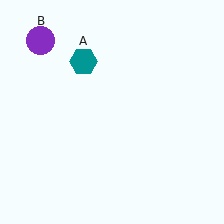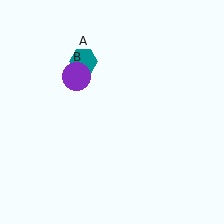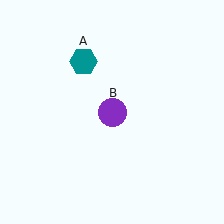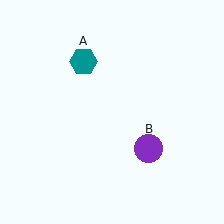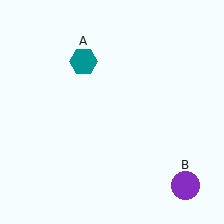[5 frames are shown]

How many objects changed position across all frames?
1 object changed position: purple circle (object B).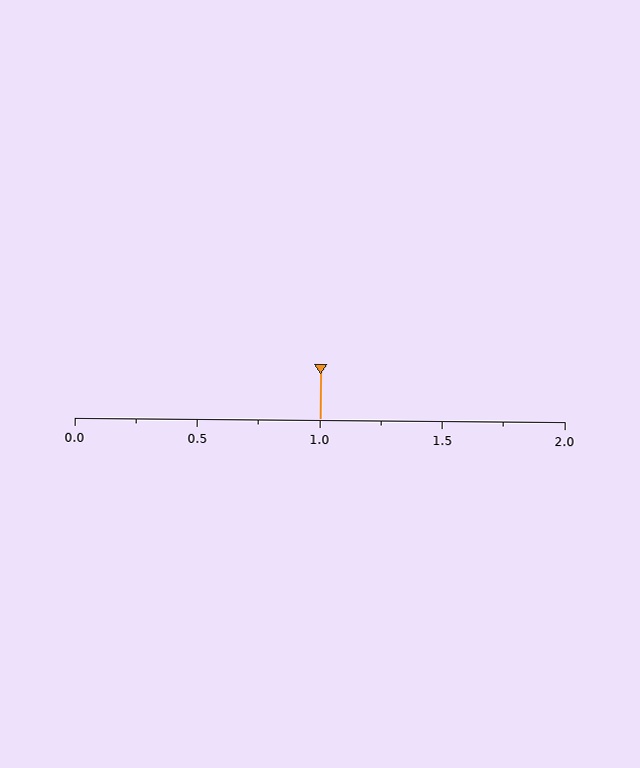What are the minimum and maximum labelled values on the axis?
The axis runs from 0.0 to 2.0.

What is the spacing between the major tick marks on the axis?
The major ticks are spaced 0.5 apart.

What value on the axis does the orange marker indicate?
The marker indicates approximately 1.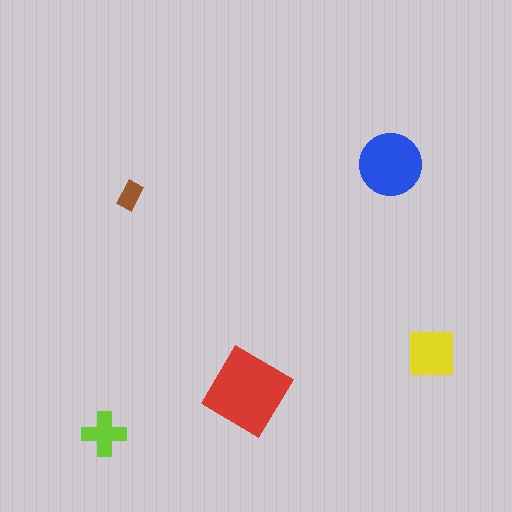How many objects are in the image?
There are 5 objects in the image.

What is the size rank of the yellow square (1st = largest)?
3rd.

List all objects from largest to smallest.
The red diamond, the blue circle, the yellow square, the lime cross, the brown rectangle.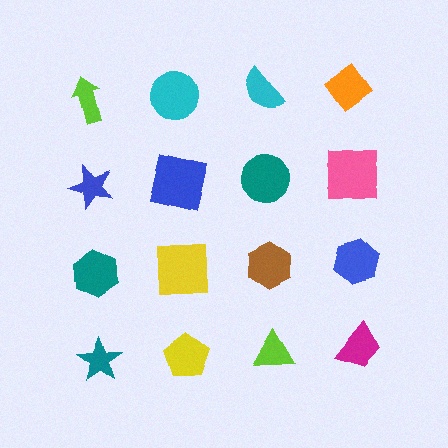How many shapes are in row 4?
4 shapes.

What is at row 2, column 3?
A teal circle.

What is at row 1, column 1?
A lime arrow.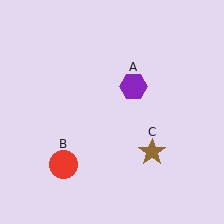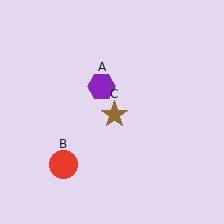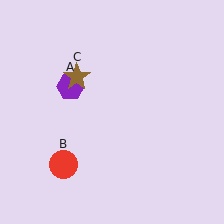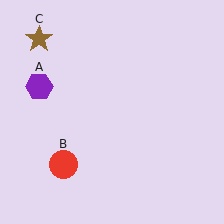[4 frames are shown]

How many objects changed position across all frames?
2 objects changed position: purple hexagon (object A), brown star (object C).